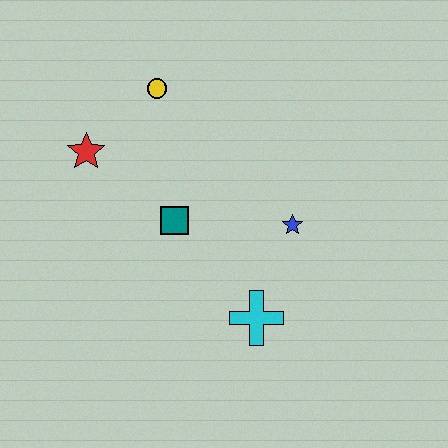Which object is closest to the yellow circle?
The red star is closest to the yellow circle.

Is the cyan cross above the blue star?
No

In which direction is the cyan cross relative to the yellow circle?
The cyan cross is below the yellow circle.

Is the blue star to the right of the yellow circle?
Yes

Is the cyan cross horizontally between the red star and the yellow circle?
No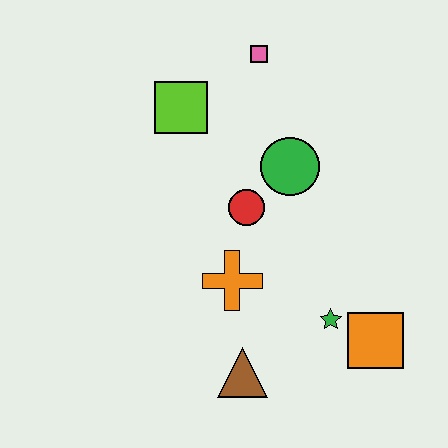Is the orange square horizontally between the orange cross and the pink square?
No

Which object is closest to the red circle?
The green circle is closest to the red circle.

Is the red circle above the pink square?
No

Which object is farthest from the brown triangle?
The pink square is farthest from the brown triangle.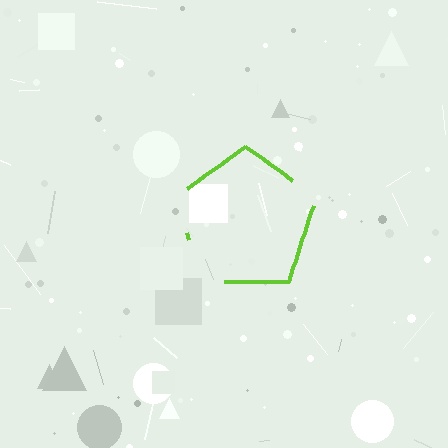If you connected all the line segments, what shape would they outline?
They would outline a pentagon.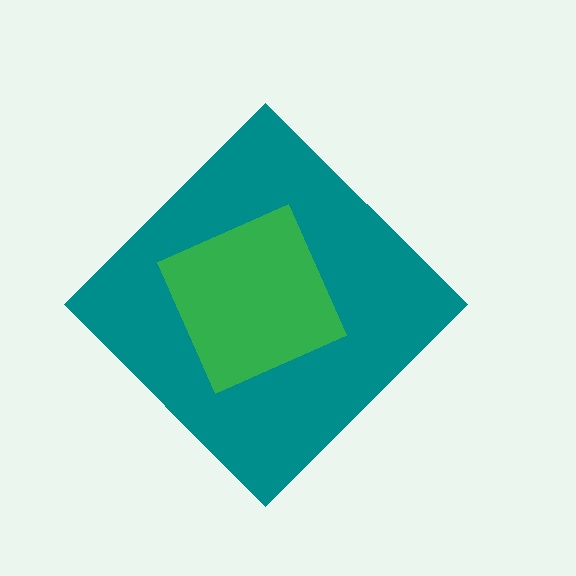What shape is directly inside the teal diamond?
The green square.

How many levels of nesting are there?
2.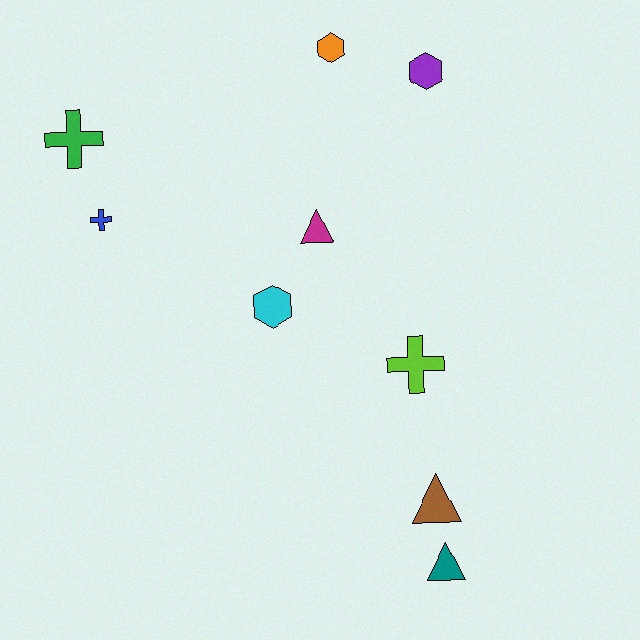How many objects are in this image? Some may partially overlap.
There are 9 objects.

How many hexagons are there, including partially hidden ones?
There are 3 hexagons.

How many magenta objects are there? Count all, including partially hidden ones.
There is 1 magenta object.